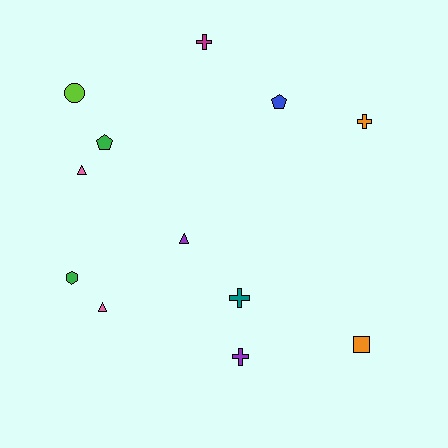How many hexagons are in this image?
There is 1 hexagon.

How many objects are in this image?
There are 12 objects.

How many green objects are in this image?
There are 2 green objects.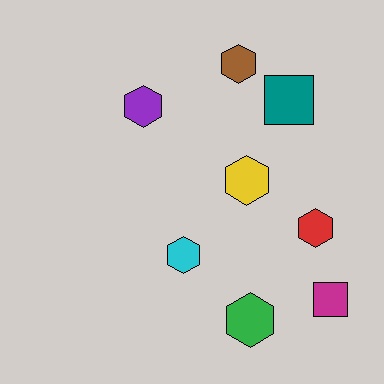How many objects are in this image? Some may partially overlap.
There are 8 objects.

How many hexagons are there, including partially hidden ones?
There are 6 hexagons.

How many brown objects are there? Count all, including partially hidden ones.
There is 1 brown object.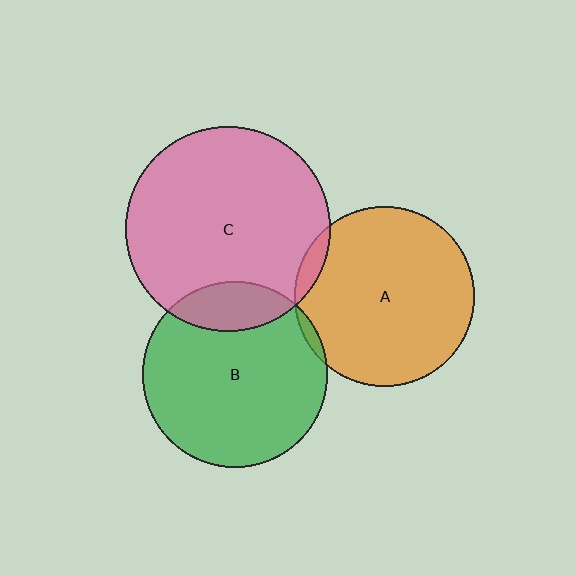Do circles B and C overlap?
Yes.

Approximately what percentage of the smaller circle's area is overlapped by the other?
Approximately 15%.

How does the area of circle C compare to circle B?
Approximately 1.2 times.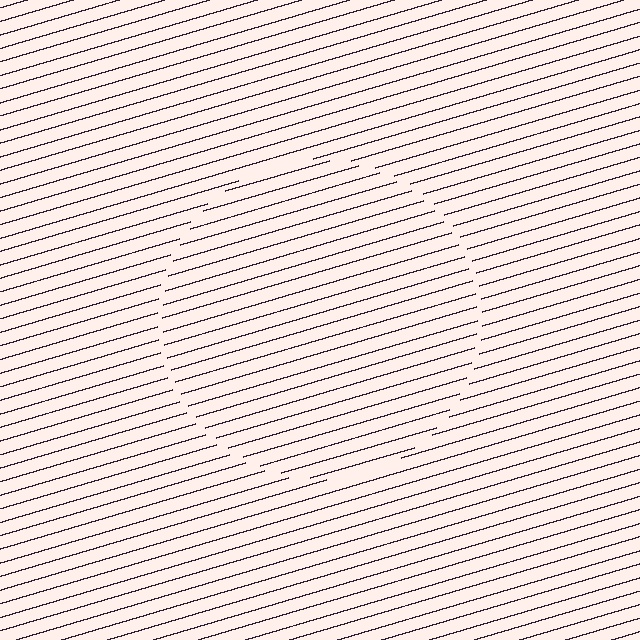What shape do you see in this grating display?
An illusory circle. The interior of the shape contains the same grating, shifted by half a period — the contour is defined by the phase discontinuity where line-ends from the inner and outer gratings abut.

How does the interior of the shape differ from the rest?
The interior of the shape contains the same grating, shifted by half a period — the contour is defined by the phase discontinuity where line-ends from the inner and outer gratings abut.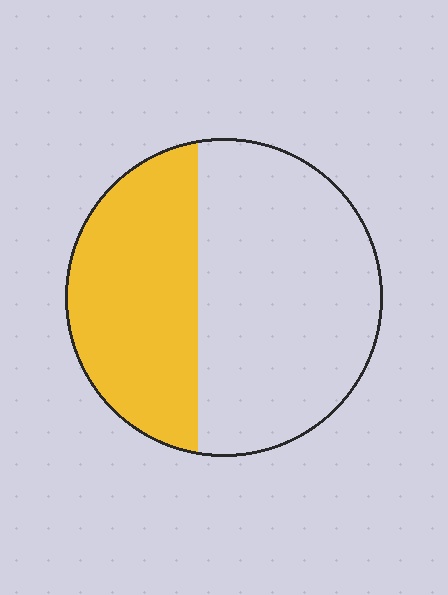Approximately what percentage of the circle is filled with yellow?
Approximately 40%.